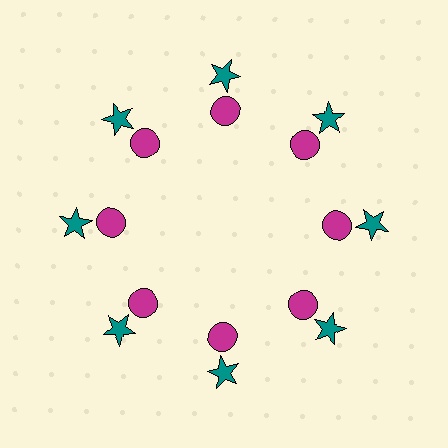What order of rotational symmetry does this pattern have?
This pattern has 8-fold rotational symmetry.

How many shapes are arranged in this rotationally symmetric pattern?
There are 16 shapes, arranged in 8 groups of 2.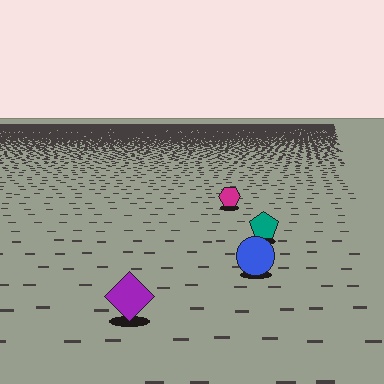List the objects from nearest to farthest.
From nearest to farthest: the purple diamond, the blue circle, the teal pentagon, the magenta hexagon.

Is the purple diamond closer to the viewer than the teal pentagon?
Yes. The purple diamond is closer — you can tell from the texture gradient: the ground texture is coarser near it.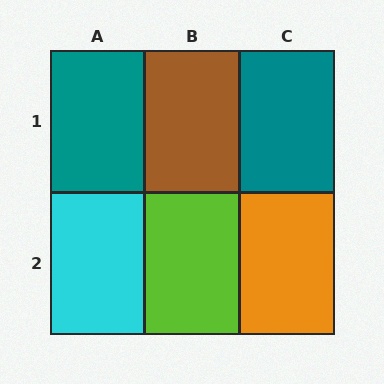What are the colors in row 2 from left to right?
Cyan, lime, orange.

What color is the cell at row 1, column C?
Teal.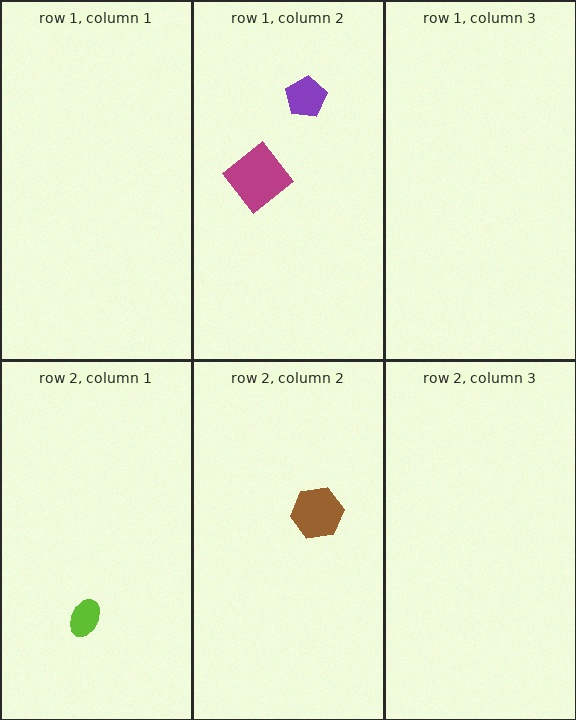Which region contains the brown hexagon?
The row 2, column 2 region.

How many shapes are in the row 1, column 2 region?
2.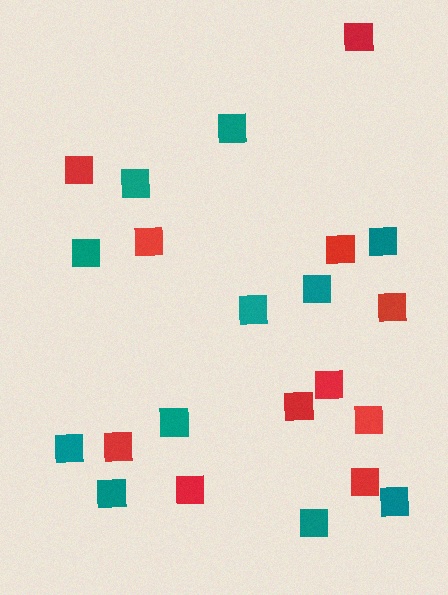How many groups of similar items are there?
There are 2 groups: one group of teal squares (11) and one group of red squares (11).